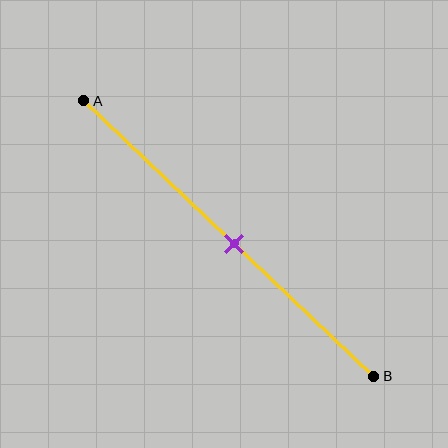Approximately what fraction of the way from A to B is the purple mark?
The purple mark is approximately 50% of the way from A to B.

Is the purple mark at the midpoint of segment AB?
Yes, the mark is approximately at the midpoint.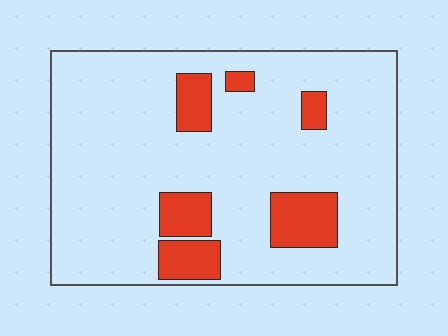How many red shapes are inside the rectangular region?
6.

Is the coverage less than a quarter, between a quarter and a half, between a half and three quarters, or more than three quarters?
Less than a quarter.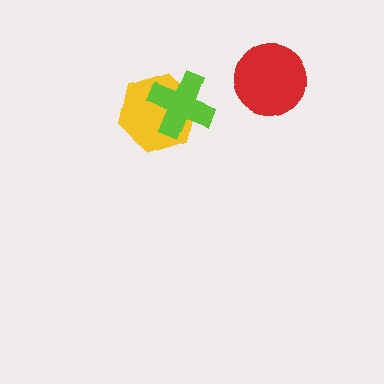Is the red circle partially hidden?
No, no other shape covers it.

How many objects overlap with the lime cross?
1 object overlaps with the lime cross.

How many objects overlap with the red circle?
0 objects overlap with the red circle.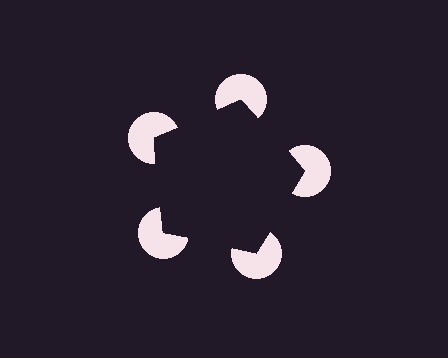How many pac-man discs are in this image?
There are 5 — one at each vertex of the illusory pentagon.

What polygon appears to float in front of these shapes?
An illusory pentagon — its edges are inferred from the aligned wedge cuts in the pac-man discs, not physically drawn.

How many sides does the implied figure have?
5 sides.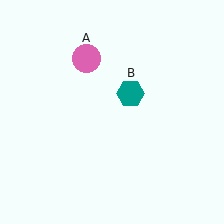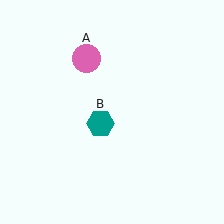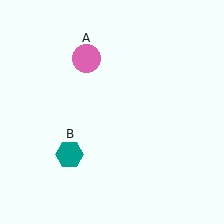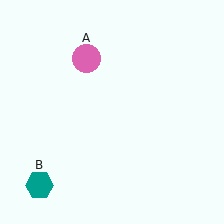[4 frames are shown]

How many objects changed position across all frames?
1 object changed position: teal hexagon (object B).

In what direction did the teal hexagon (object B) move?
The teal hexagon (object B) moved down and to the left.